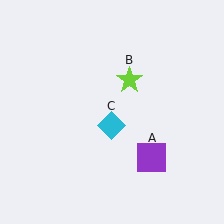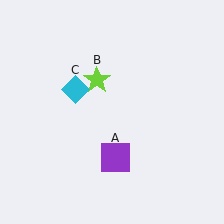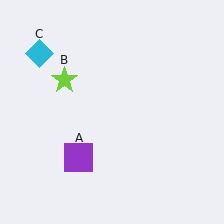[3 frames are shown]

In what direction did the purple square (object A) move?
The purple square (object A) moved left.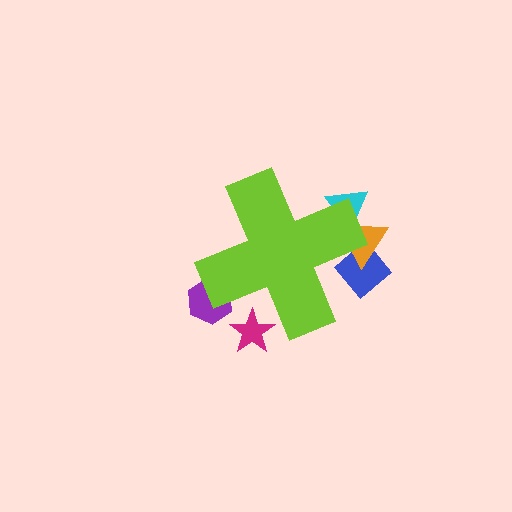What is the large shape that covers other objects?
A lime cross.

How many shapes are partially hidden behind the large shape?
5 shapes are partially hidden.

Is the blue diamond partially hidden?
Yes, the blue diamond is partially hidden behind the lime cross.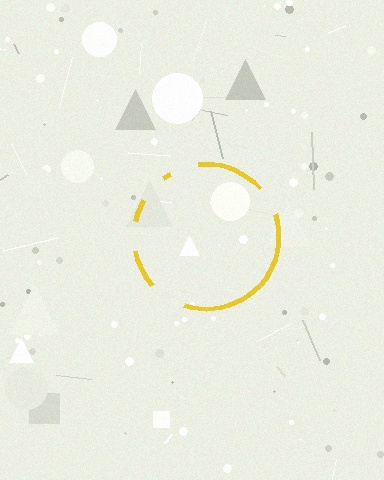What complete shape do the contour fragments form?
The contour fragments form a circle.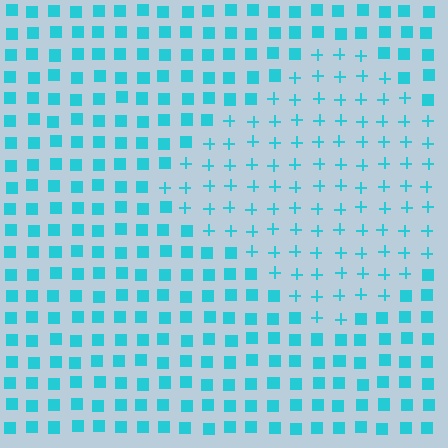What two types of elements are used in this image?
The image uses plus signs inside the diamond region and squares outside it.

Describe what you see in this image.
The image is filled with small cyan elements arranged in a uniform grid. A diamond-shaped region contains plus signs, while the surrounding area contains squares. The boundary is defined purely by the change in element shape.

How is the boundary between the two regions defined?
The boundary is defined by a change in element shape: plus signs inside vs. squares outside. All elements share the same color and spacing.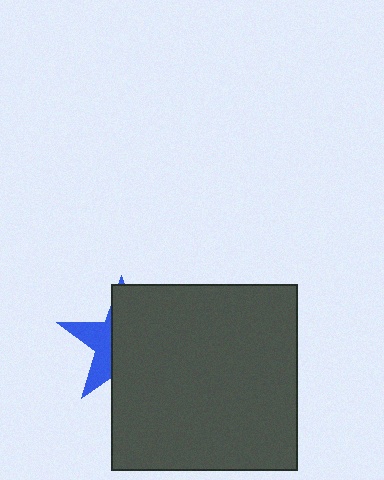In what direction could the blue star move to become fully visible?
The blue star could move left. That would shift it out from behind the dark gray square entirely.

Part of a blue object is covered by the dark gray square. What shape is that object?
It is a star.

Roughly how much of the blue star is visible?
A small part of it is visible (roughly 35%).